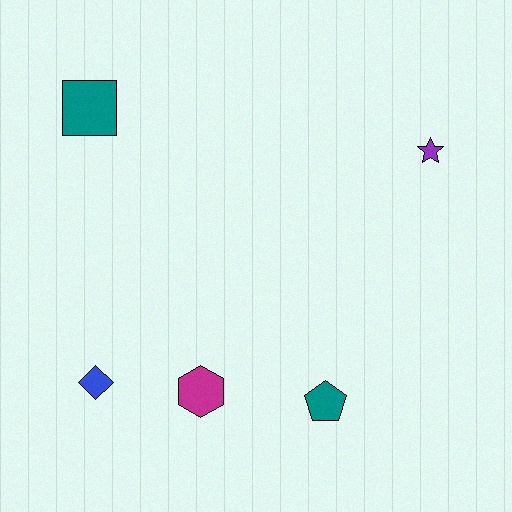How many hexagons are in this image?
There is 1 hexagon.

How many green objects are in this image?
There are no green objects.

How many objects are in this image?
There are 5 objects.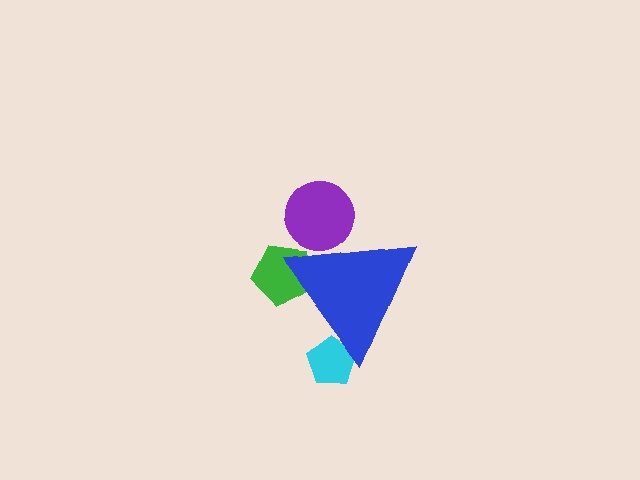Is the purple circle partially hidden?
Yes, the purple circle is partially hidden behind the blue triangle.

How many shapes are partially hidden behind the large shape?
3 shapes are partially hidden.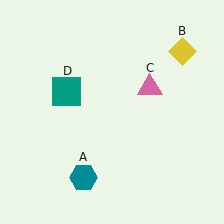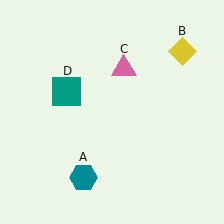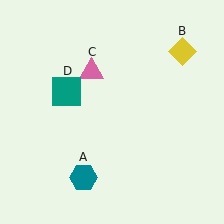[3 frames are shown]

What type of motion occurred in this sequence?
The pink triangle (object C) rotated counterclockwise around the center of the scene.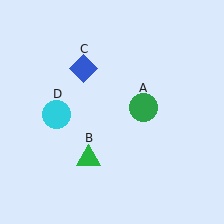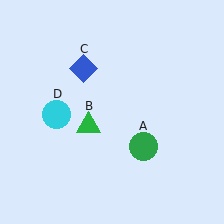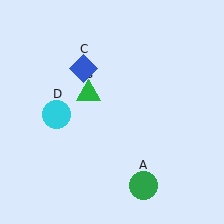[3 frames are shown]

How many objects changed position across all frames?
2 objects changed position: green circle (object A), green triangle (object B).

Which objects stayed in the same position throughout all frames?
Blue diamond (object C) and cyan circle (object D) remained stationary.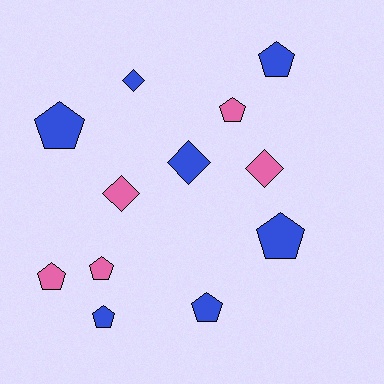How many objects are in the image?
There are 12 objects.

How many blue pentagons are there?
There are 5 blue pentagons.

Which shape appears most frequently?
Pentagon, with 8 objects.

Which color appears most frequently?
Blue, with 7 objects.